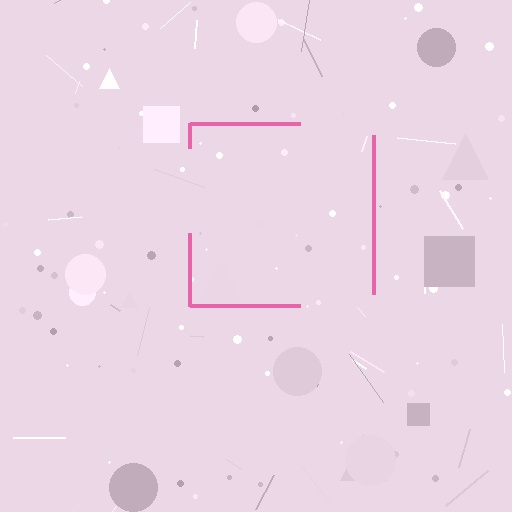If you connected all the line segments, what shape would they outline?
They would outline a square.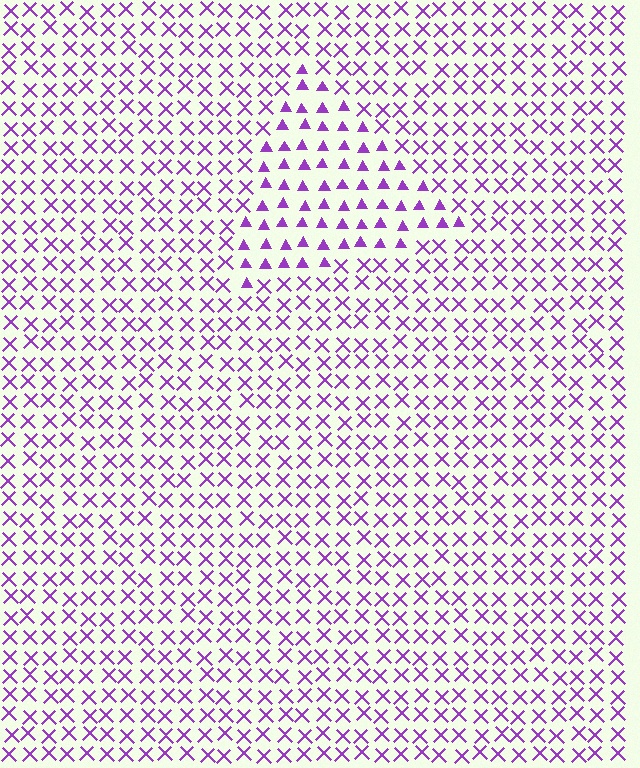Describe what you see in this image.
The image is filled with small purple elements arranged in a uniform grid. A triangle-shaped region contains triangles, while the surrounding area contains X marks. The boundary is defined purely by the change in element shape.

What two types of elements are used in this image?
The image uses triangles inside the triangle region and X marks outside it.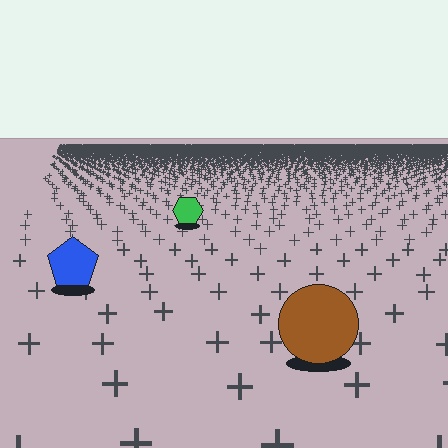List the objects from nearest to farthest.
From nearest to farthest: the brown circle, the blue pentagon, the green hexagon.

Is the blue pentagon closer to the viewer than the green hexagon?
Yes. The blue pentagon is closer — you can tell from the texture gradient: the ground texture is coarser near it.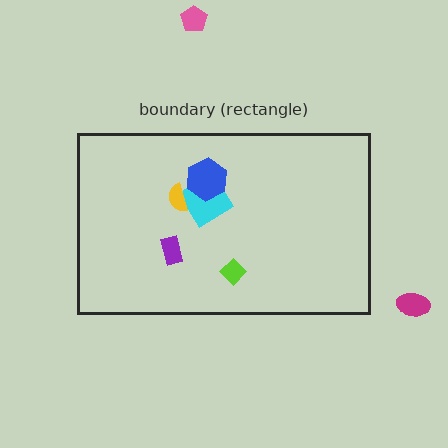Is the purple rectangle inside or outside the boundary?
Inside.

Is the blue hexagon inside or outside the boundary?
Inside.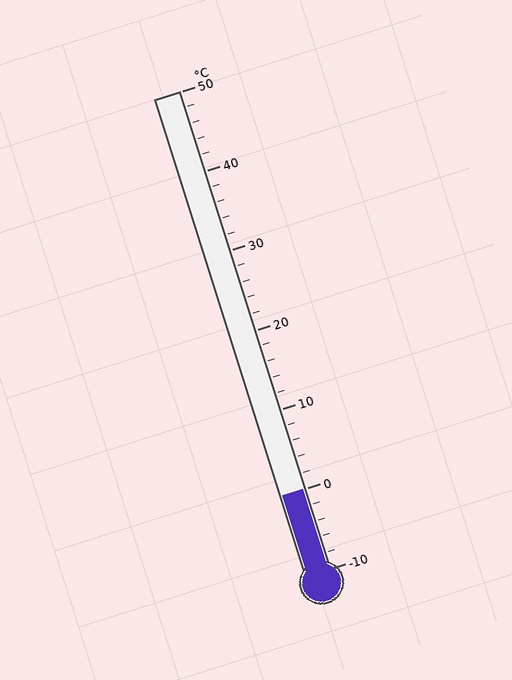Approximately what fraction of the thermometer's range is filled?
The thermometer is filled to approximately 15% of its range.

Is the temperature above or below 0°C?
The temperature is at 0°C.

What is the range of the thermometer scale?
The thermometer scale ranges from -10°C to 50°C.